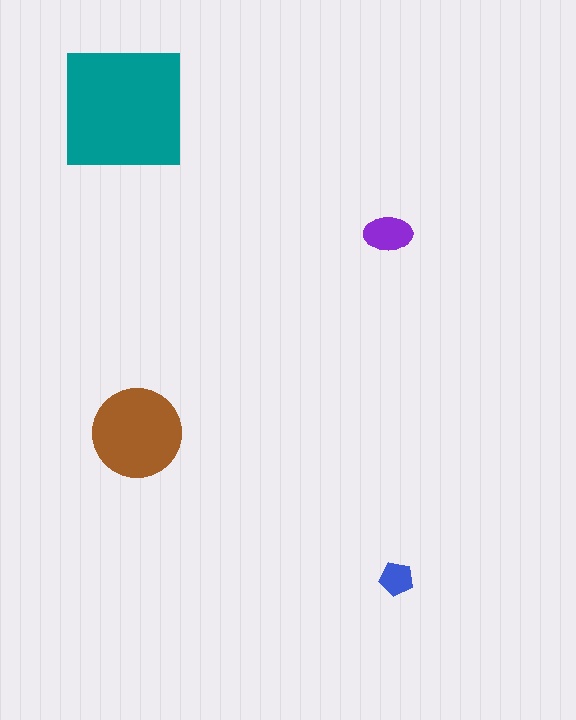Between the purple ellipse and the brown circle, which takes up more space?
The brown circle.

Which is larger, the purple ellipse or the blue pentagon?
The purple ellipse.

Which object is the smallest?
The blue pentagon.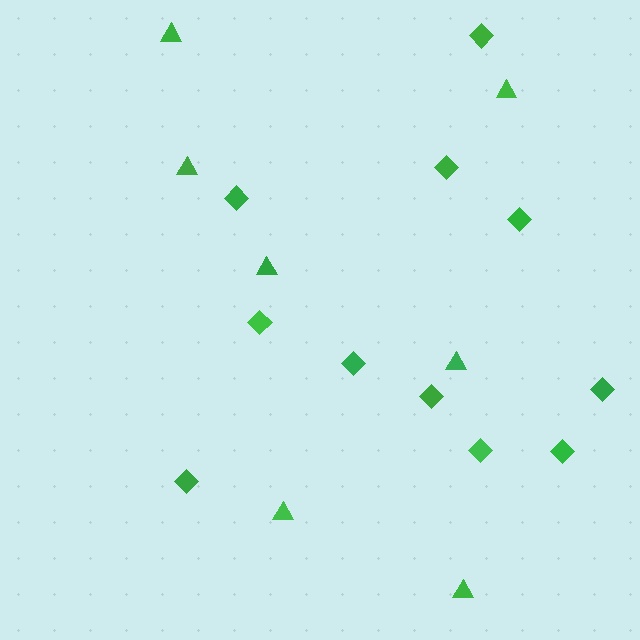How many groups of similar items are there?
There are 2 groups: one group of diamonds (11) and one group of triangles (7).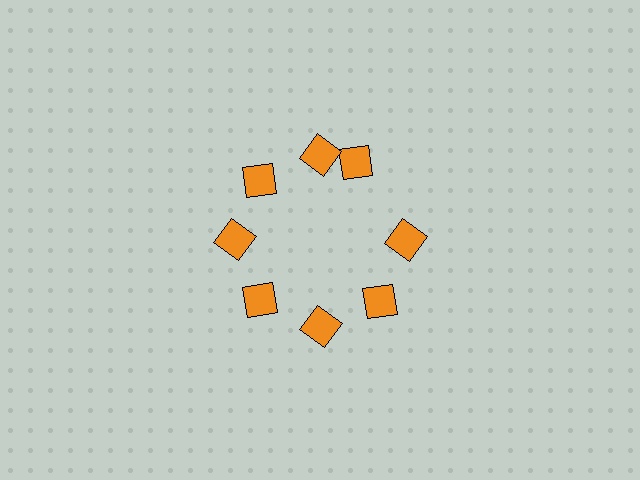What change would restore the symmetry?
The symmetry would be restored by rotating it back into even spacing with its neighbors so that all 8 diamonds sit at equal angles and equal distance from the center.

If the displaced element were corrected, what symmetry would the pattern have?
It would have 8-fold rotational symmetry — the pattern would map onto itself every 45 degrees.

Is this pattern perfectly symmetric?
No. The 8 orange diamonds are arranged in a ring, but one element near the 2 o'clock position is rotated out of alignment along the ring, breaking the 8-fold rotational symmetry.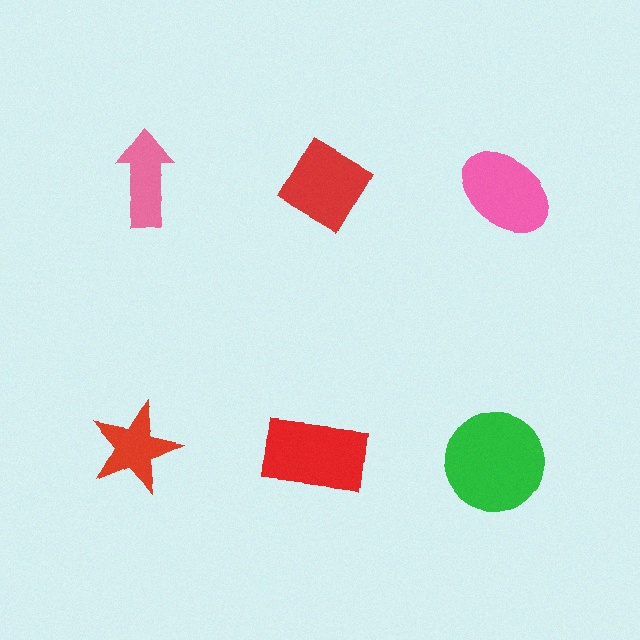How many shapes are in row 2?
3 shapes.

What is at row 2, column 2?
A red rectangle.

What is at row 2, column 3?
A green circle.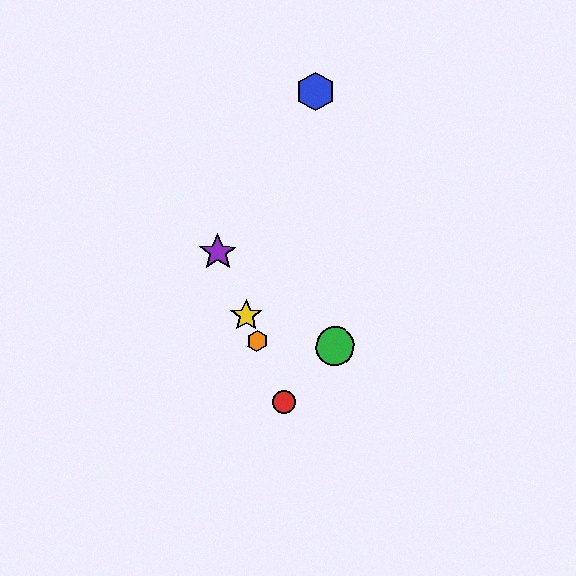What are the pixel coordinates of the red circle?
The red circle is at (284, 402).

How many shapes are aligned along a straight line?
4 shapes (the red circle, the yellow star, the purple star, the orange hexagon) are aligned along a straight line.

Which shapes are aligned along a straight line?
The red circle, the yellow star, the purple star, the orange hexagon are aligned along a straight line.